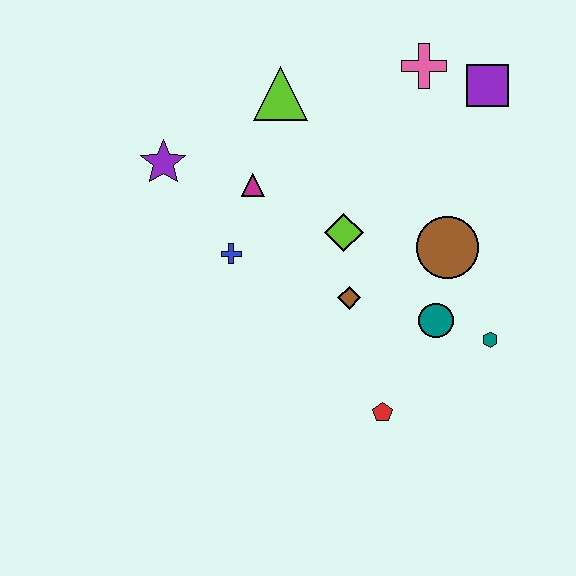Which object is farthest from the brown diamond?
The purple square is farthest from the brown diamond.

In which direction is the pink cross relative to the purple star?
The pink cross is to the right of the purple star.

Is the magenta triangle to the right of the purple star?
Yes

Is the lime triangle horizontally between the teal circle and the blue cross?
Yes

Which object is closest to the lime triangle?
The magenta triangle is closest to the lime triangle.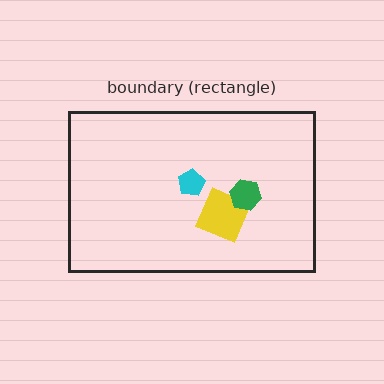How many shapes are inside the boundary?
3 inside, 0 outside.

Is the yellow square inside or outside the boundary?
Inside.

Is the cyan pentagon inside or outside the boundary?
Inside.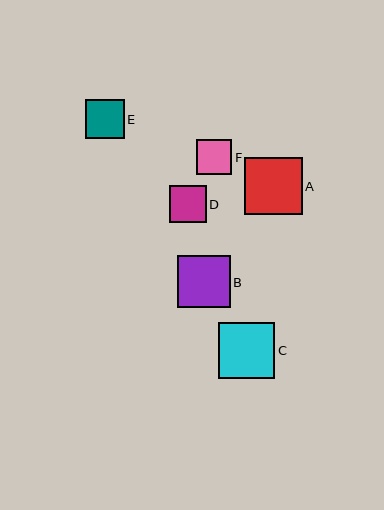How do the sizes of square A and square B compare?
Square A and square B are approximately the same size.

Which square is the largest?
Square A is the largest with a size of approximately 57 pixels.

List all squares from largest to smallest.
From largest to smallest: A, C, B, E, D, F.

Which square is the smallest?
Square F is the smallest with a size of approximately 35 pixels.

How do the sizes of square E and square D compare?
Square E and square D are approximately the same size.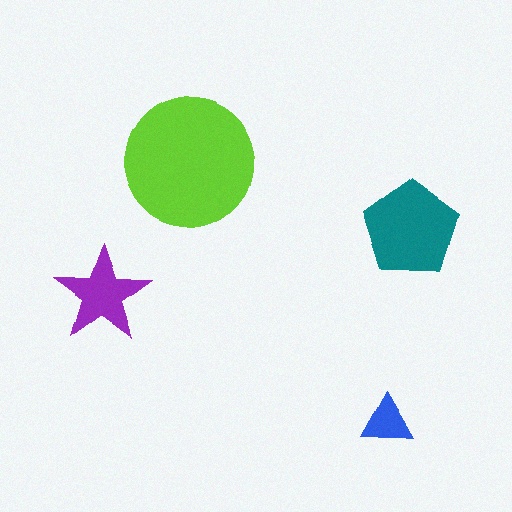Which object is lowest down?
The blue triangle is bottommost.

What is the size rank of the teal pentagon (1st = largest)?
2nd.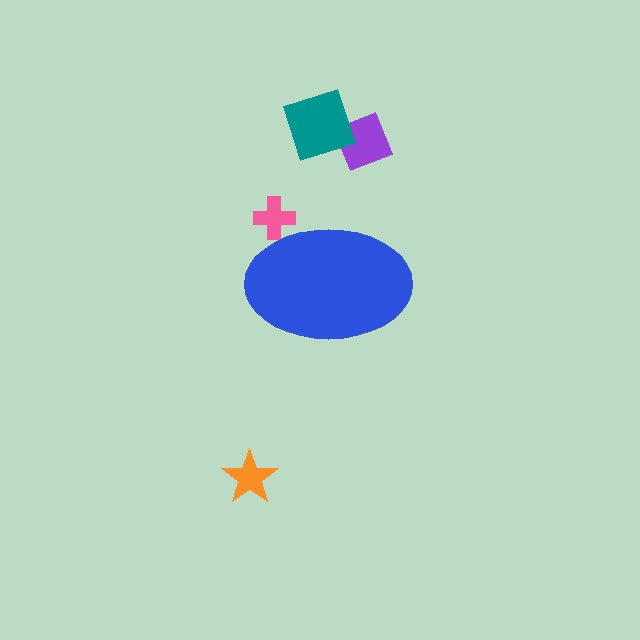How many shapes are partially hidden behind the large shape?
1 shape is partially hidden.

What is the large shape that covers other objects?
A blue ellipse.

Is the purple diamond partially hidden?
No, the purple diamond is fully visible.